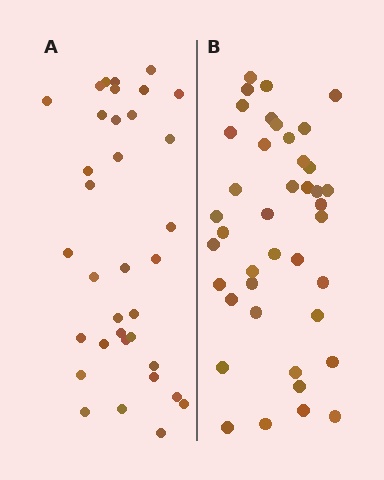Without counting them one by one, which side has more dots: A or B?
Region B (the right region) has more dots.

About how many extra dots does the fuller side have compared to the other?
Region B has about 6 more dots than region A.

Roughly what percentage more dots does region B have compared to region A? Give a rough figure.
About 15% more.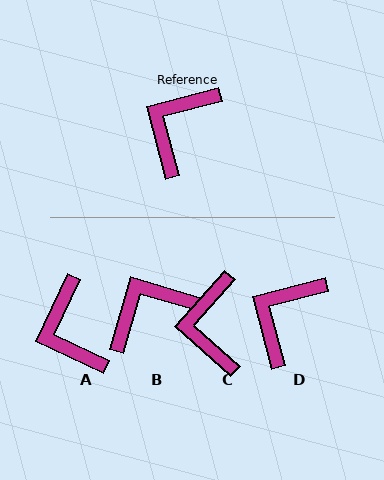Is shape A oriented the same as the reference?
No, it is off by about 50 degrees.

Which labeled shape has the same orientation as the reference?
D.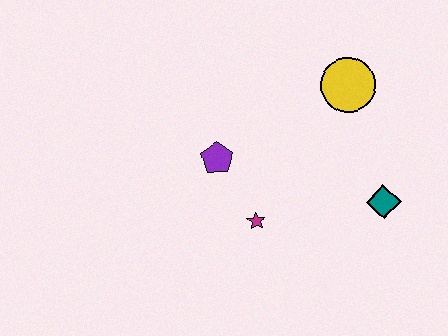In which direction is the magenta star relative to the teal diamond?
The magenta star is to the left of the teal diamond.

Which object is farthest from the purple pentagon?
The teal diamond is farthest from the purple pentagon.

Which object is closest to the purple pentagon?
The magenta star is closest to the purple pentagon.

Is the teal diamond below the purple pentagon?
Yes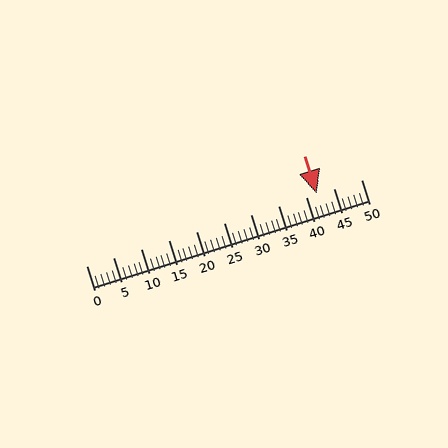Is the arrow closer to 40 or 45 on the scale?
The arrow is closer to 40.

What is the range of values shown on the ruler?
The ruler shows values from 0 to 50.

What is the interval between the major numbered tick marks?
The major tick marks are spaced 5 units apart.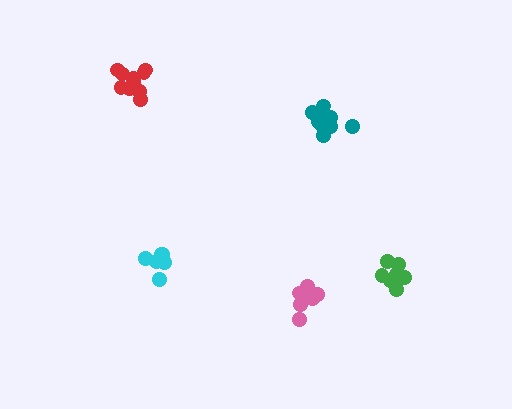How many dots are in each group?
Group 1: 10 dots, Group 2: 11 dots, Group 3: 6 dots, Group 4: 6 dots, Group 5: 7 dots (40 total).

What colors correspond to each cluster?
The clusters are colored: teal, red, pink, cyan, green.